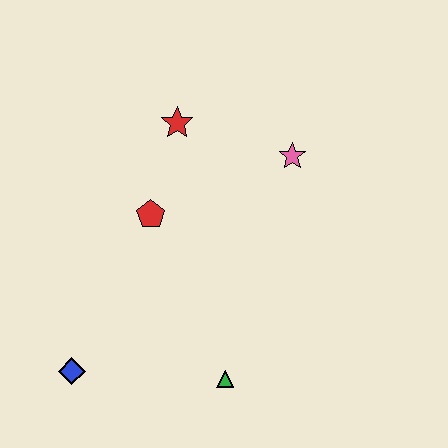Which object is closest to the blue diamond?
The green triangle is closest to the blue diamond.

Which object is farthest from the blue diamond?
The pink star is farthest from the blue diamond.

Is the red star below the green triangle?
No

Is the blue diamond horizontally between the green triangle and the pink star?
No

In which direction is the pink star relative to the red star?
The pink star is to the right of the red star.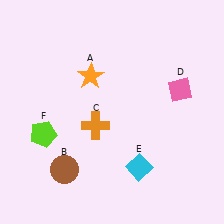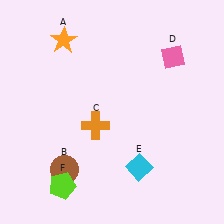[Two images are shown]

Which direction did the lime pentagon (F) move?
The lime pentagon (F) moved down.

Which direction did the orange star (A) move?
The orange star (A) moved up.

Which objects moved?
The objects that moved are: the orange star (A), the pink diamond (D), the lime pentagon (F).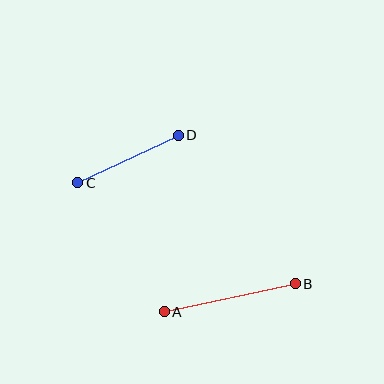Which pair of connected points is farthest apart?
Points A and B are farthest apart.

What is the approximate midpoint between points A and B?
The midpoint is at approximately (230, 298) pixels.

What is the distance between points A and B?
The distance is approximately 134 pixels.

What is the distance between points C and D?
The distance is approximately 111 pixels.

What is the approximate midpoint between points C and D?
The midpoint is at approximately (128, 159) pixels.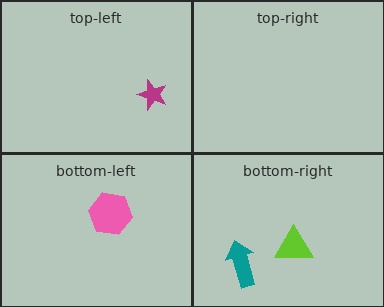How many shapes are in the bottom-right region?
2.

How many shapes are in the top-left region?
1.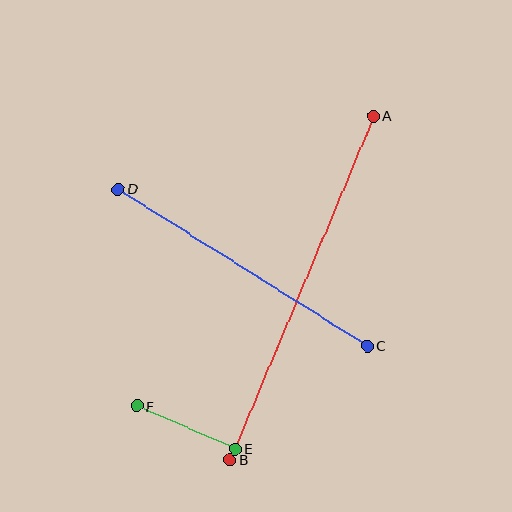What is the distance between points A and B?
The distance is approximately 373 pixels.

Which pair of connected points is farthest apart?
Points A and B are farthest apart.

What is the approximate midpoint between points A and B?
The midpoint is at approximately (302, 288) pixels.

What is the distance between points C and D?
The distance is approximately 294 pixels.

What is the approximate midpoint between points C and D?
The midpoint is at approximately (243, 268) pixels.